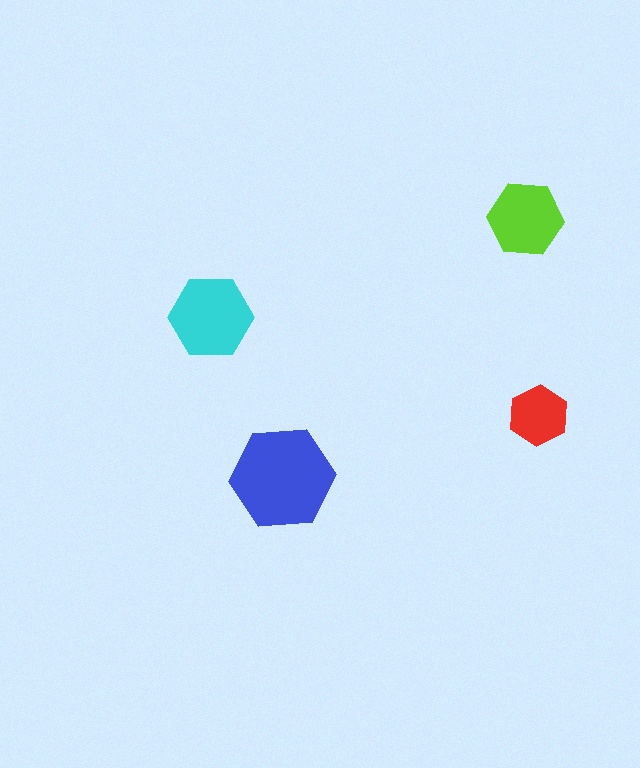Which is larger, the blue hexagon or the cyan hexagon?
The blue one.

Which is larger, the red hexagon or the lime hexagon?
The lime one.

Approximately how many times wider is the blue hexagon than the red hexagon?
About 1.5 times wider.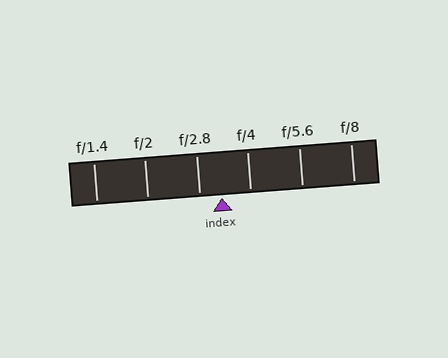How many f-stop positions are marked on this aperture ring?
There are 6 f-stop positions marked.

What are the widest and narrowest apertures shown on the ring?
The widest aperture shown is f/1.4 and the narrowest is f/8.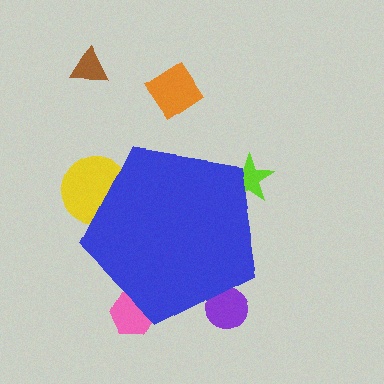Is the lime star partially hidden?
Yes, the lime star is partially hidden behind the blue pentagon.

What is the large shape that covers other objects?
A blue pentagon.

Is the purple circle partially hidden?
Yes, the purple circle is partially hidden behind the blue pentagon.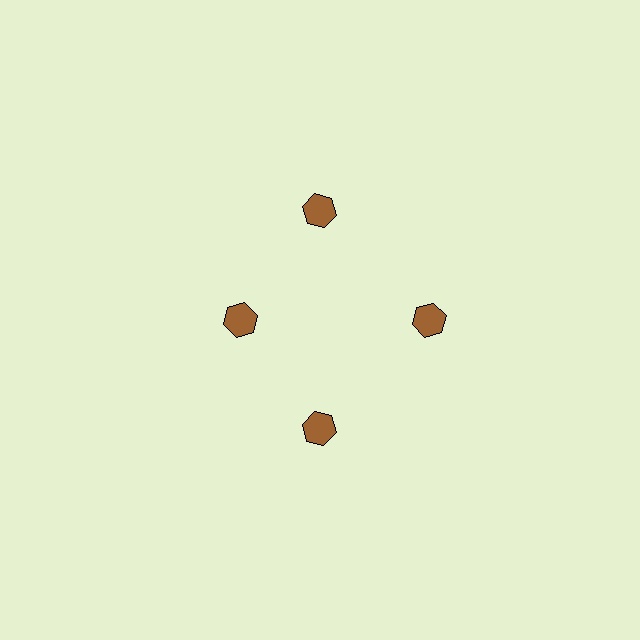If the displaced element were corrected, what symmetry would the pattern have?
It would have 4-fold rotational symmetry — the pattern would map onto itself every 90 degrees.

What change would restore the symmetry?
The symmetry would be restored by moving it outward, back onto the ring so that all 4 hexagons sit at equal angles and equal distance from the center.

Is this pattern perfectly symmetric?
No. The 4 brown hexagons are arranged in a ring, but one element near the 9 o'clock position is pulled inward toward the center, breaking the 4-fold rotational symmetry.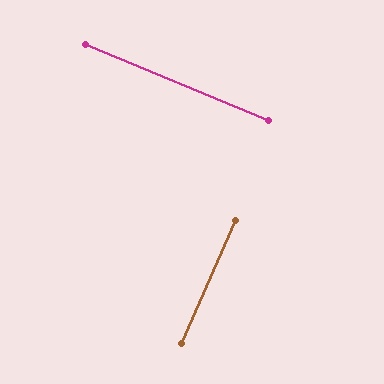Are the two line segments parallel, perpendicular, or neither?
Perpendicular — they meet at approximately 89°.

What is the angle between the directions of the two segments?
Approximately 89 degrees.